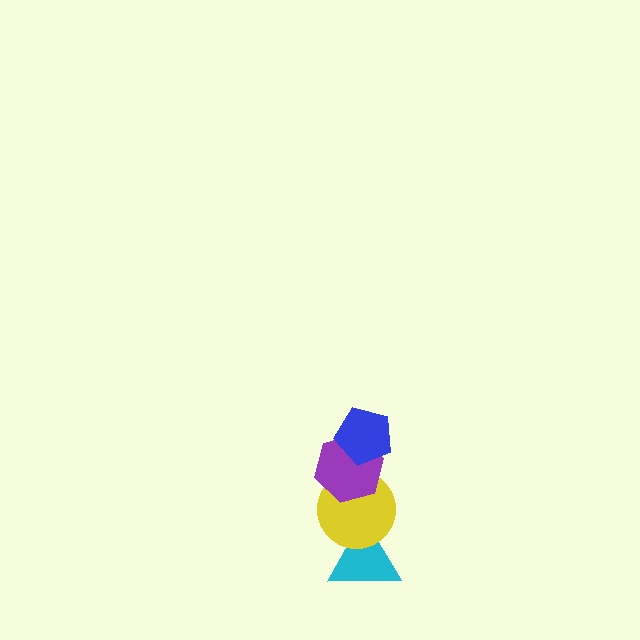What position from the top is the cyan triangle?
The cyan triangle is 4th from the top.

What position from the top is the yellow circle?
The yellow circle is 3rd from the top.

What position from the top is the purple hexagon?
The purple hexagon is 2nd from the top.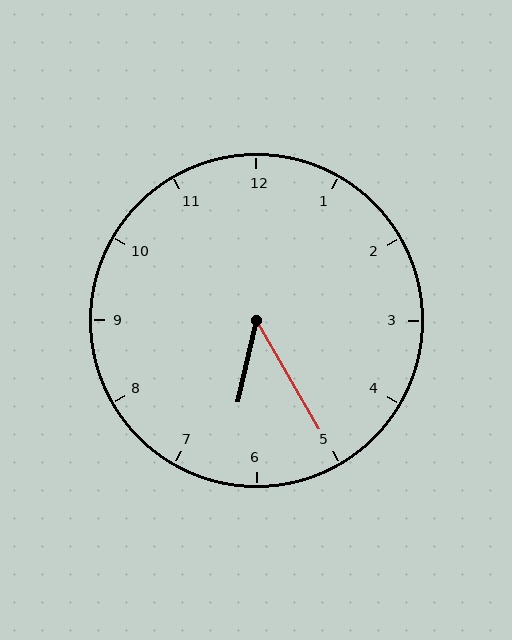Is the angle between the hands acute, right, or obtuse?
It is acute.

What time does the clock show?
6:25.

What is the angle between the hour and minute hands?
Approximately 42 degrees.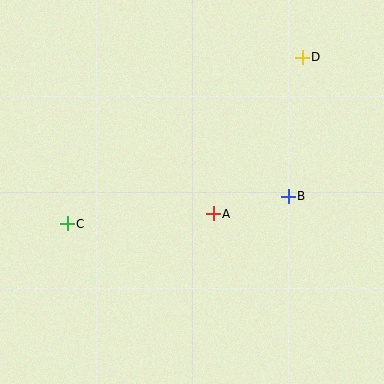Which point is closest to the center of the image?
Point A at (213, 214) is closest to the center.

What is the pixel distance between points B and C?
The distance between B and C is 223 pixels.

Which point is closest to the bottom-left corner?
Point C is closest to the bottom-left corner.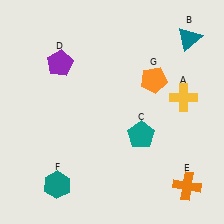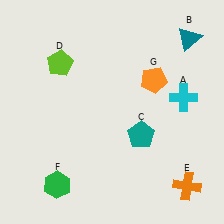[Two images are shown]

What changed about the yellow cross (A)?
In Image 1, A is yellow. In Image 2, it changed to cyan.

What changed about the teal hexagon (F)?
In Image 1, F is teal. In Image 2, it changed to green.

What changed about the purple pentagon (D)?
In Image 1, D is purple. In Image 2, it changed to lime.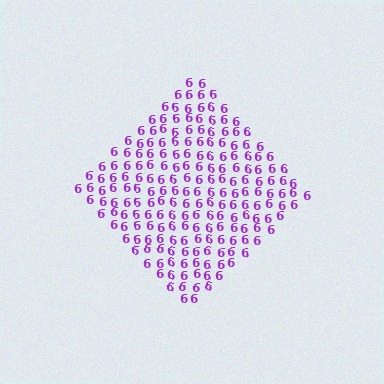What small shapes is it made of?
It is made of small digit 6's.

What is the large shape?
The large shape is a diamond.